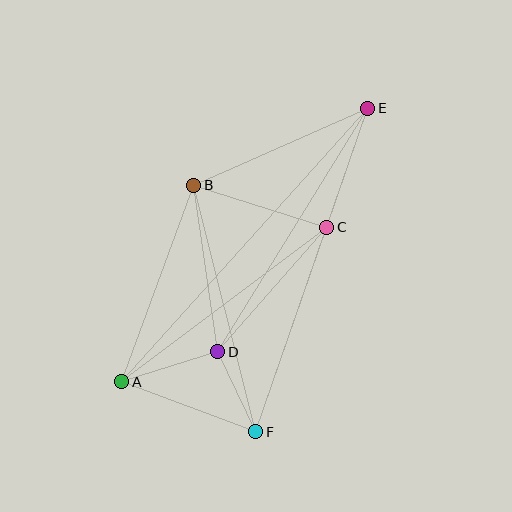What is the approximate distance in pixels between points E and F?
The distance between E and F is approximately 343 pixels.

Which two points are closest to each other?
Points D and F are closest to each other.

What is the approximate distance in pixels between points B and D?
The distance between B and D is approximately 168 pixels.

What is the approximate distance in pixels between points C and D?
The distance between C and D is approximately 166 pixels.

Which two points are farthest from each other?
Points A and E are farthest from each other.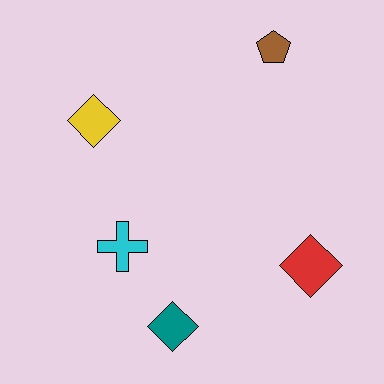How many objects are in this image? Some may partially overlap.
There are 5 objects.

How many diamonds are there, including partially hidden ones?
There are 3 diamonds.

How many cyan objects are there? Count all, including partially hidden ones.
There is 1 cyan object.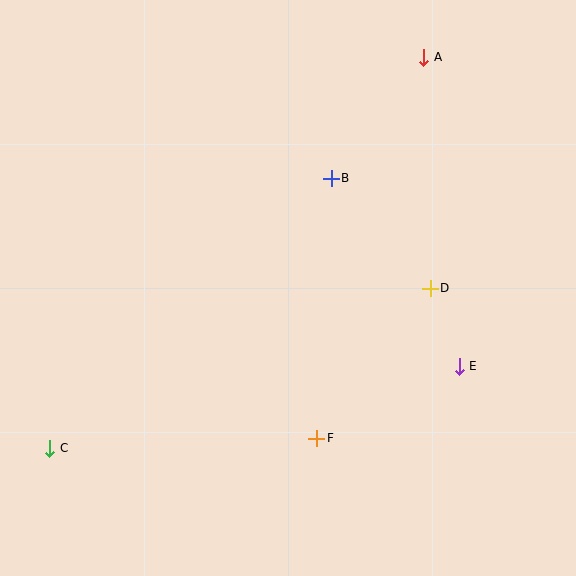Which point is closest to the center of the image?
Point B at (331, 178) is closest to the center.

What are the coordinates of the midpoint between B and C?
The midpoint between B and C is at (191, 313).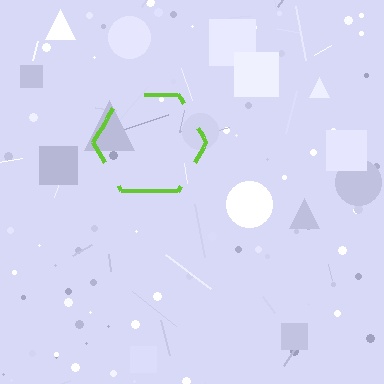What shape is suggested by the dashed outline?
The dashed outline suggests a hexagon.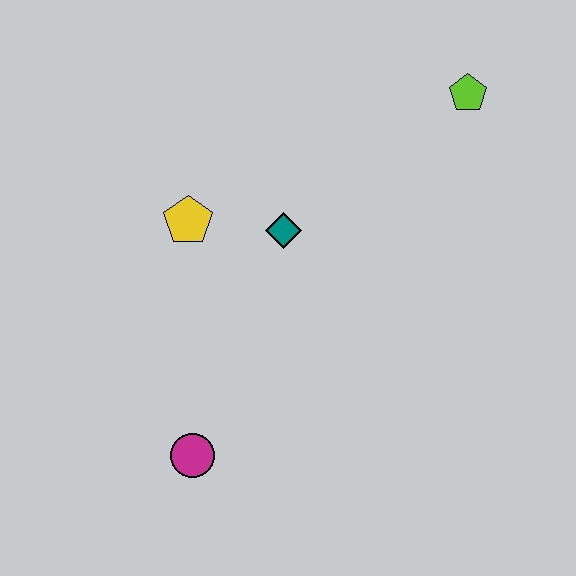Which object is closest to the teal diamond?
The yellow pentagon is closest to the teal diamond.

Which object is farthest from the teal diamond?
The magenta circle is farthest from the teal diamond.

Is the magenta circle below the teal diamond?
Yes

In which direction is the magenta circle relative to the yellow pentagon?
The magenta circle is below the yellow pentagon.